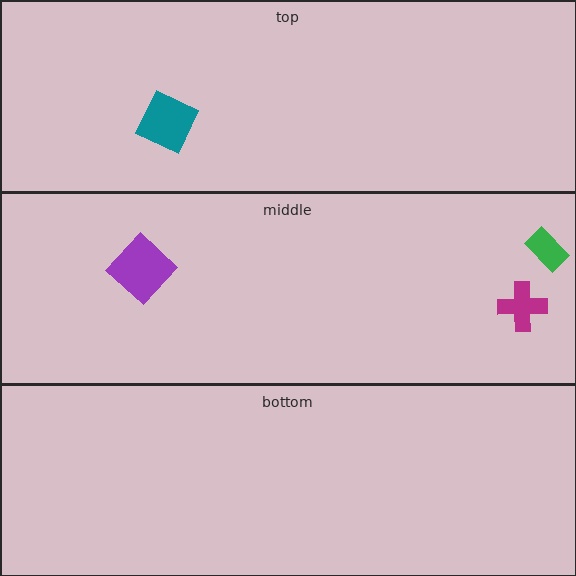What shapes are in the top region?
The teal diamond.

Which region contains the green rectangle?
The middle region.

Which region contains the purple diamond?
The middle region.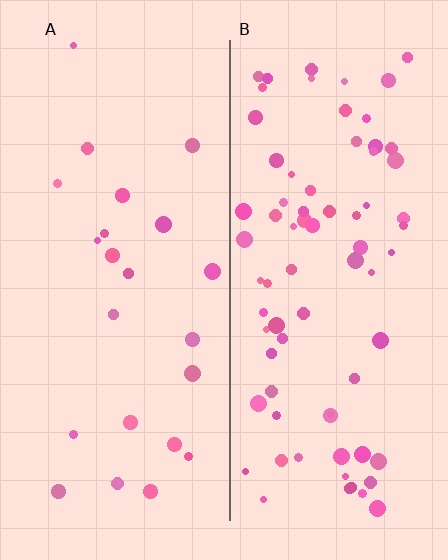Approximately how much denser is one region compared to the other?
Approximately 3.3× — region B over region A.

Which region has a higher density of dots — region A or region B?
B (the right).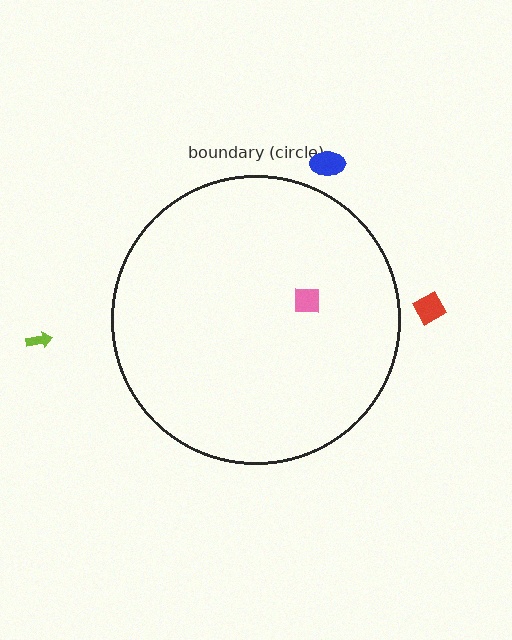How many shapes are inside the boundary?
1 inside, 3 outside.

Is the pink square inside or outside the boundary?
Inside.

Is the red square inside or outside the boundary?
Outside.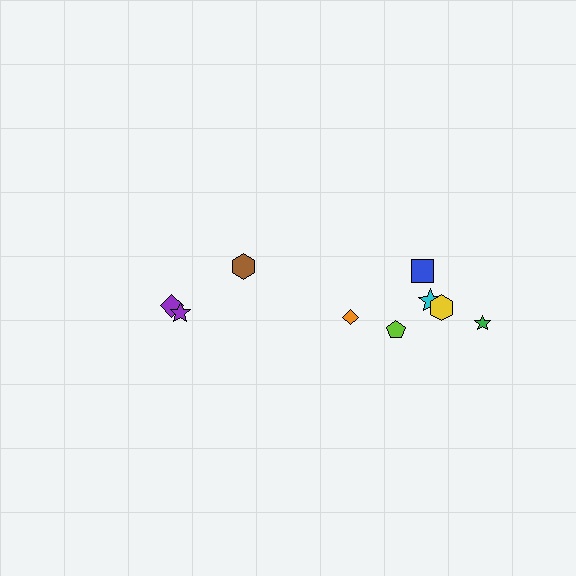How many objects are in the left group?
There are 3 objects.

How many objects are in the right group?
There are 6 objects.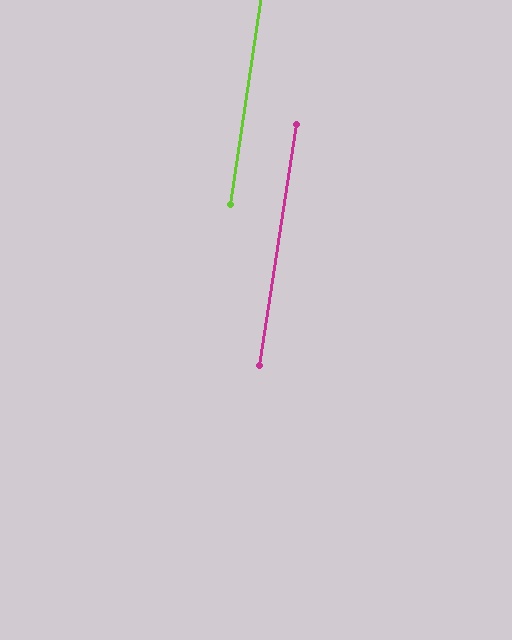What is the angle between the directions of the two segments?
Approximately 1 degree.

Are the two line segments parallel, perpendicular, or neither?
Parallel — their directions differ by only 0.6°.